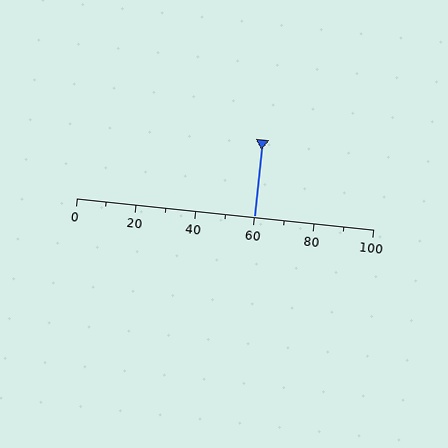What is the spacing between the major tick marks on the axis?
The major ticks are spaced 20 apart.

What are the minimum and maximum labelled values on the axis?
The axis runs from 0 to 100.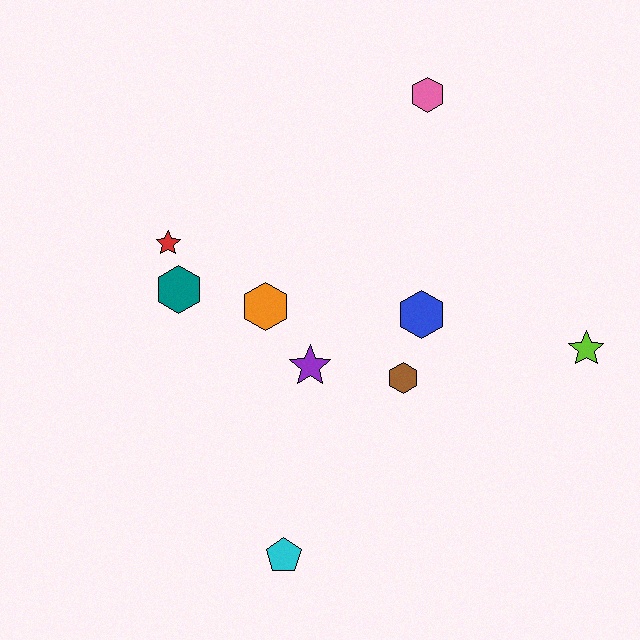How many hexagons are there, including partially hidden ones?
There are 5 hexagons.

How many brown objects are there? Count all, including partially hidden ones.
There is 1 brown object.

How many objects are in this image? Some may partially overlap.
There are 9 objects.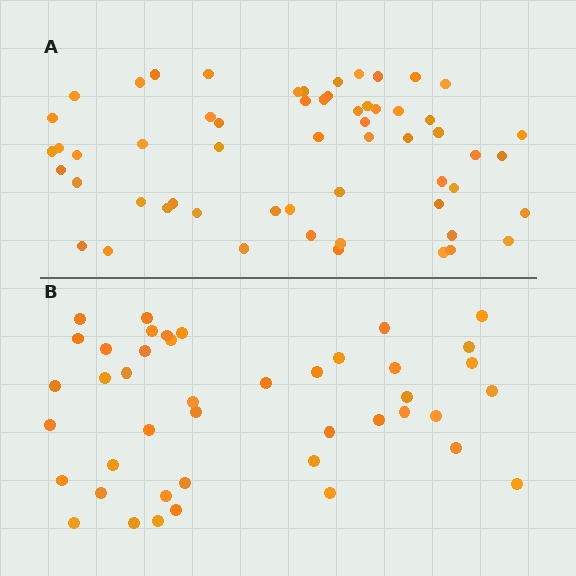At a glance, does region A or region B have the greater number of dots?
Region A (the top region) has more dots.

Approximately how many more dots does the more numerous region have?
Region A has approximately 15 more dots than region B.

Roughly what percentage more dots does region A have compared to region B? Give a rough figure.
About 35% more.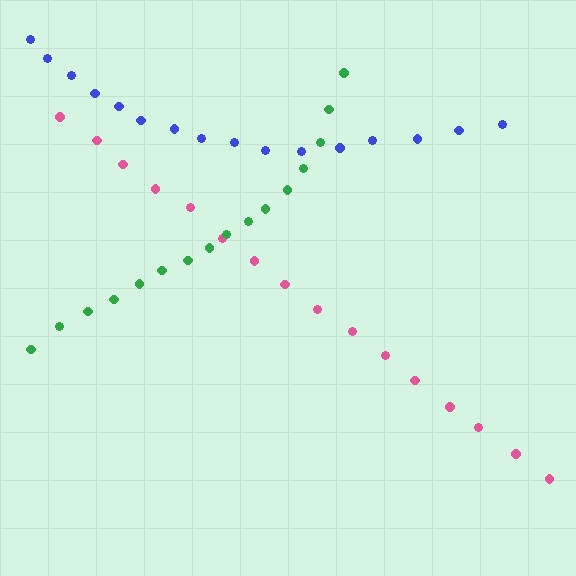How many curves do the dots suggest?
There are 3 distinct paths.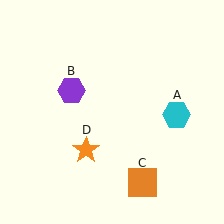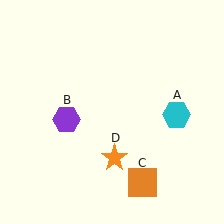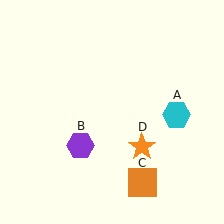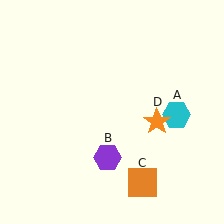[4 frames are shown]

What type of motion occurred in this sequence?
The purple hexagon (object B), orange star (object D) rotated counterclockwise around the center of the scene.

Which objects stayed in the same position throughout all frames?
Cyan hexagon (object A) and orange square (object C) remained stationary.